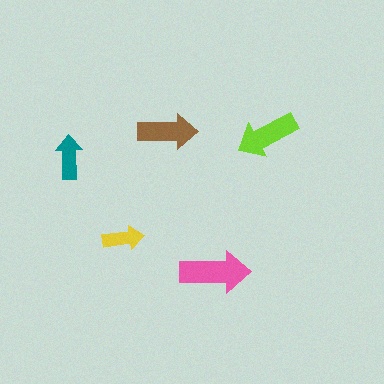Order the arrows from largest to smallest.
the pink one, the lime one, the brown one, the teal one, the yellow one.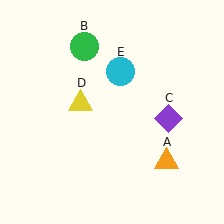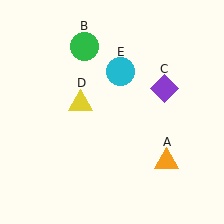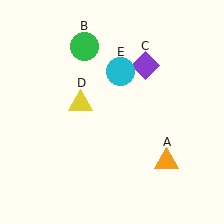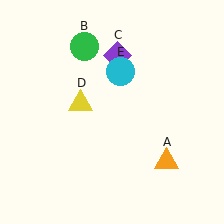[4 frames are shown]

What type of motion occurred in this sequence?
The purple diamond (object C) rotated counterclockwise around the center of the scene.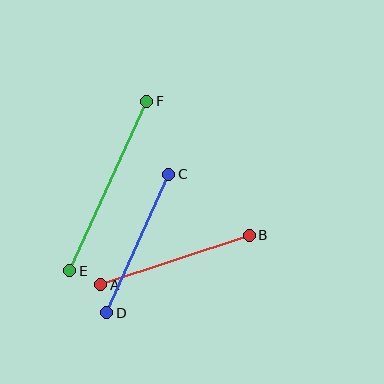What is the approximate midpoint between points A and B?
The midpoint is at approximately (175, 260) pixels.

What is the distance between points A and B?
The distance is approximately 157 pixels.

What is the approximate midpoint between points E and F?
The midpoint is at approximately (108, 186) pixels.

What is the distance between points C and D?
The distance is approximately 152 pixels.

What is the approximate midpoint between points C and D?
The midpoint is at approximately (138, 243) pixels.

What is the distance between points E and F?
The distance is approximately 186 pixels.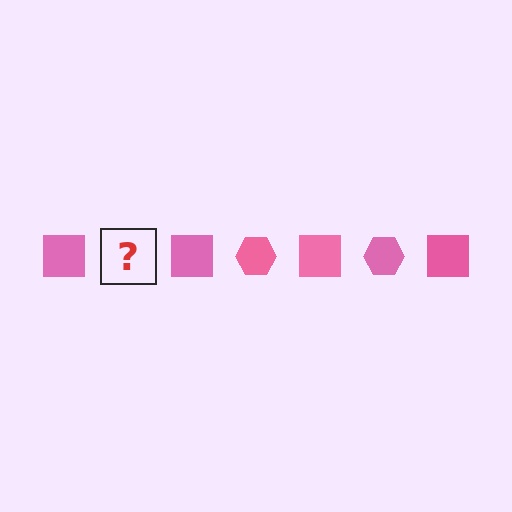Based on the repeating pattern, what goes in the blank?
The blank should be a pink hexagon.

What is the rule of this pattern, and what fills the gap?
The rule is that the pattern cycles through square, hexagon shapes in pink. The gap should be filled with a pink hexagon.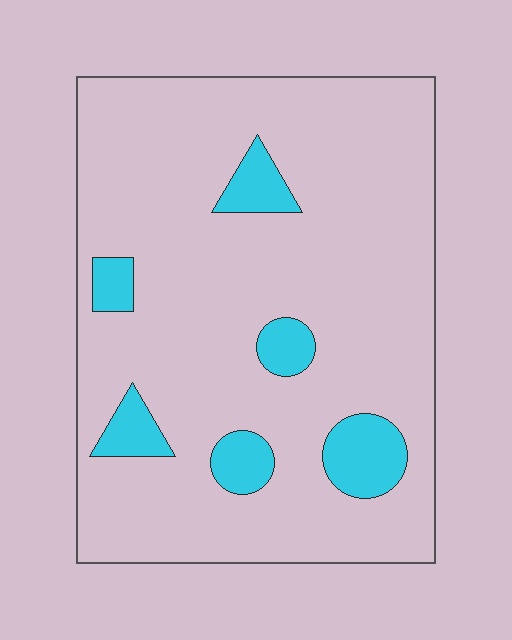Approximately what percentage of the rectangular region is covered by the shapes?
Approximately 10%.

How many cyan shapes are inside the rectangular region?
6.